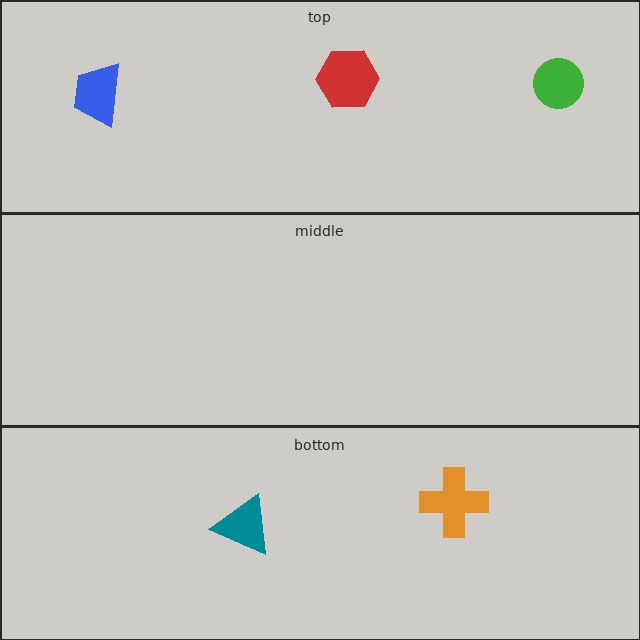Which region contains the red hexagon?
The top region.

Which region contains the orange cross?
The bottom region.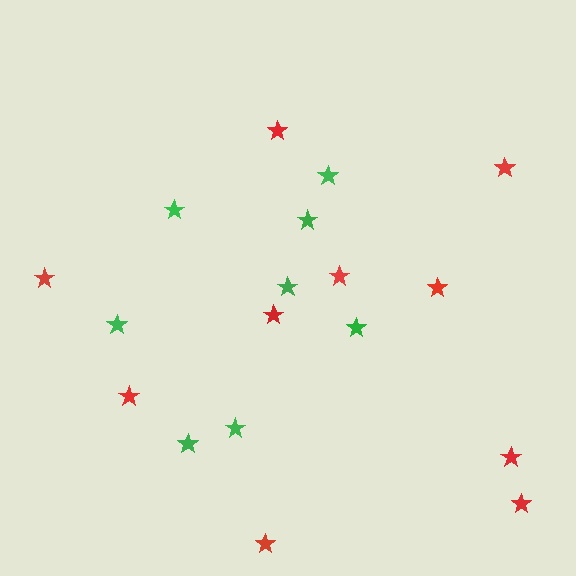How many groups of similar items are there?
There are 2 groups: one group of green stars (8) and one group of red stars (10).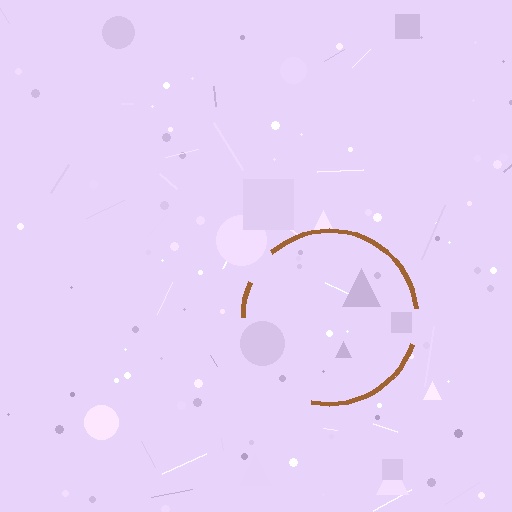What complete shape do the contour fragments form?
The contour fragments form a circle.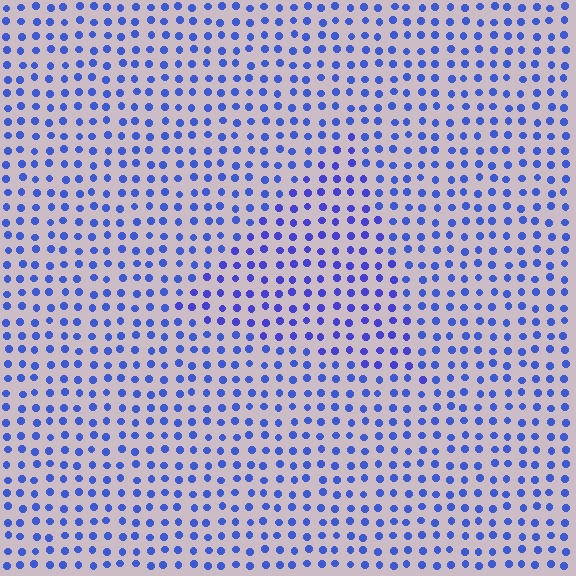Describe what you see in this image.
The image is filled with small blue elements in a uniform arrangement. A triangle-shaped region is visible where the elements are tinted to a slightly different hue, forming a subtle color boundary.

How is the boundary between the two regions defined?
The boundary is defined purely by a slight shift in hue (about 14 degrees). Spacing, size, and orientation are identical on both sides.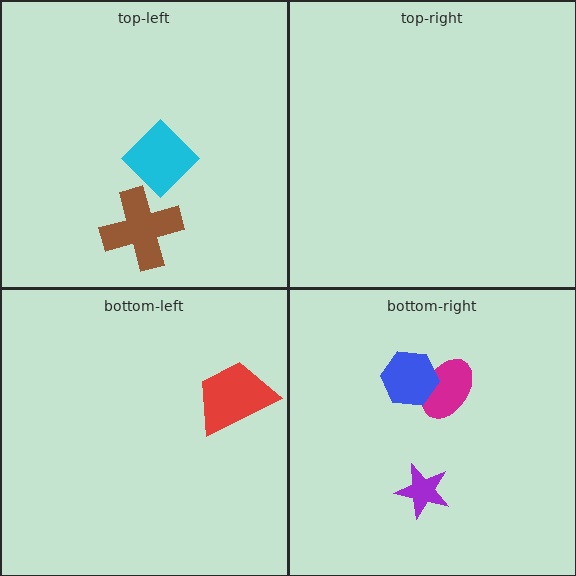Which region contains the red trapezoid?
The bottom-left region.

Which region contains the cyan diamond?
The top-left region.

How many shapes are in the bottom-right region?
3.